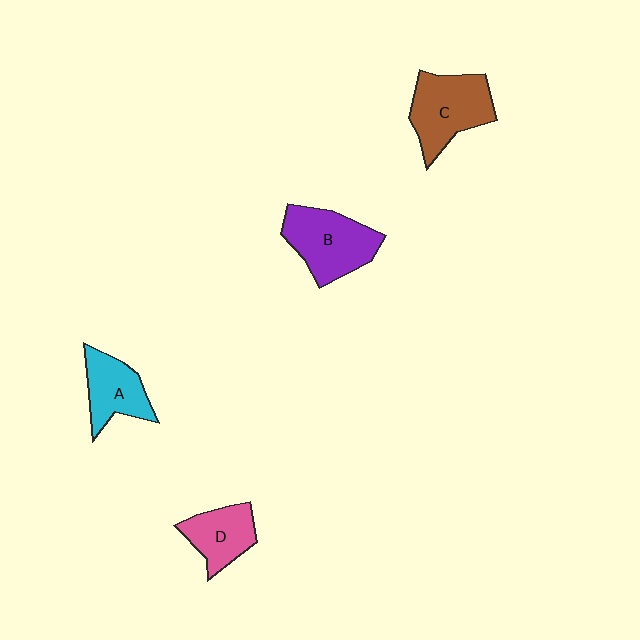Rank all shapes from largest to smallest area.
From largest to smallest: C (brown), B (purple), A (cyan), D (pink).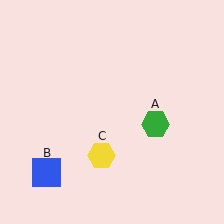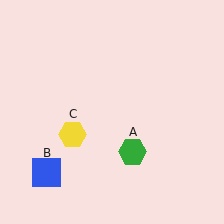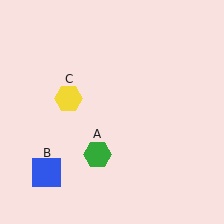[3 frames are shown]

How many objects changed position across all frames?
2 objects changed position: green hexagon (object A), yellow hexagon (object C).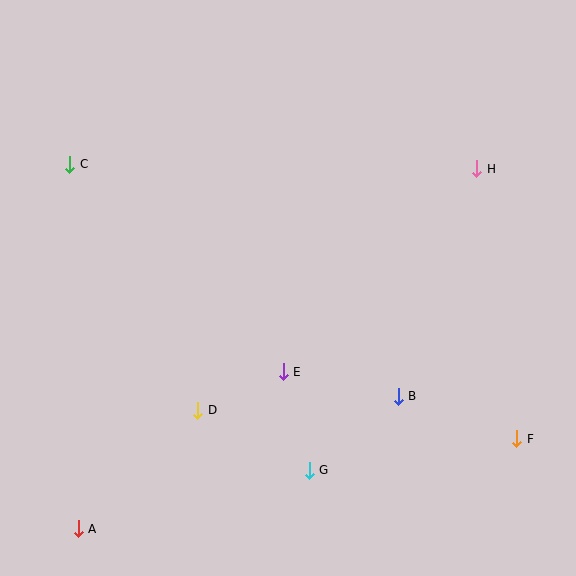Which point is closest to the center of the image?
Point E at (283, 372) is closest to the center.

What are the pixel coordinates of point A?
Point A is at (78, 529).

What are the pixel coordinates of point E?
Point E is at (283, 372).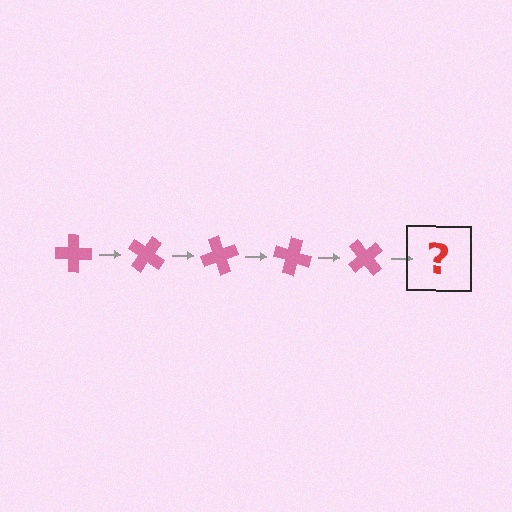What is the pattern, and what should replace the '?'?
The pattern is that the cross rotates 35 degrees each step. The '?' should be a pink cross rotated 175 degrees.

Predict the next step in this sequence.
The next step is a pink cross rotated 175 degrees.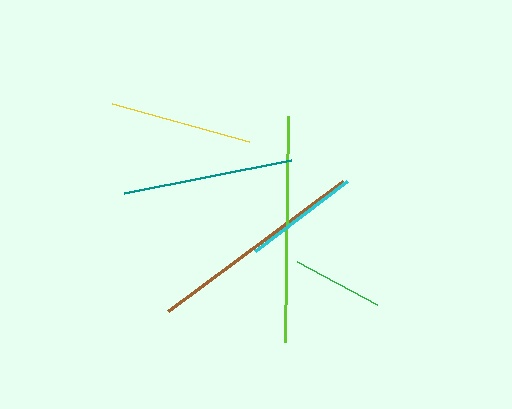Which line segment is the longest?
The lime line is the longest at approximately 225 pixels.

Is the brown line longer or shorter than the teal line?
The brown line is longer than the teal line.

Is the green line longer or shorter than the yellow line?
The yellow line is longer than the green line.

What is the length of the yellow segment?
The yellow segment is approximately 142 pixels long.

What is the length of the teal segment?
The teal segment is approximately 171 pixels long.